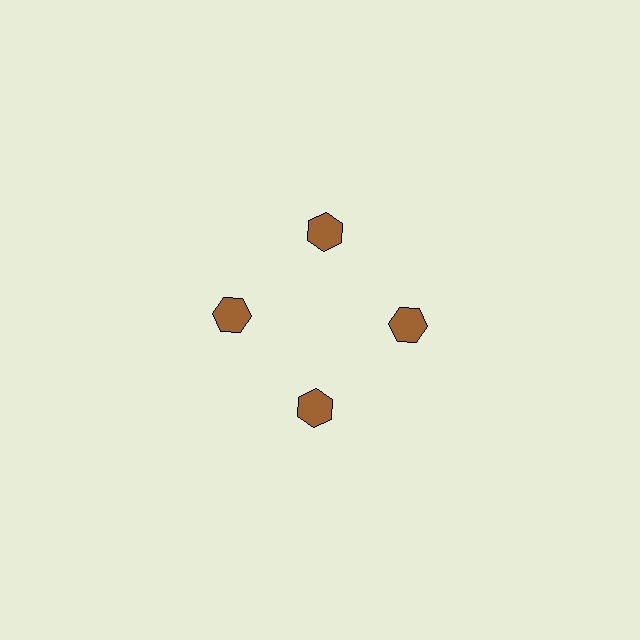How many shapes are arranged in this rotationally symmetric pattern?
There are 4 shapes, arranged in 4 groups of 1.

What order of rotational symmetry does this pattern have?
This pattern has 4-fold rotational symmetry.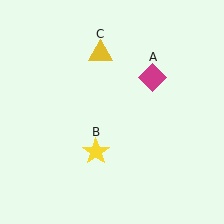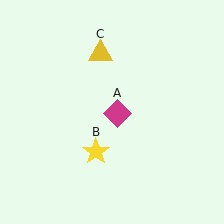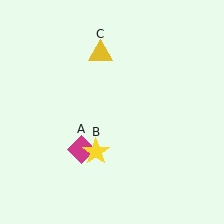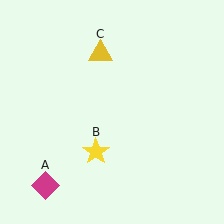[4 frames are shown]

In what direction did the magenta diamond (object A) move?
The magenta diamond (object A) moved down and to the left.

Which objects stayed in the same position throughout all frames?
Yellow star (object B) and yellow triangle (object C) remained stationary.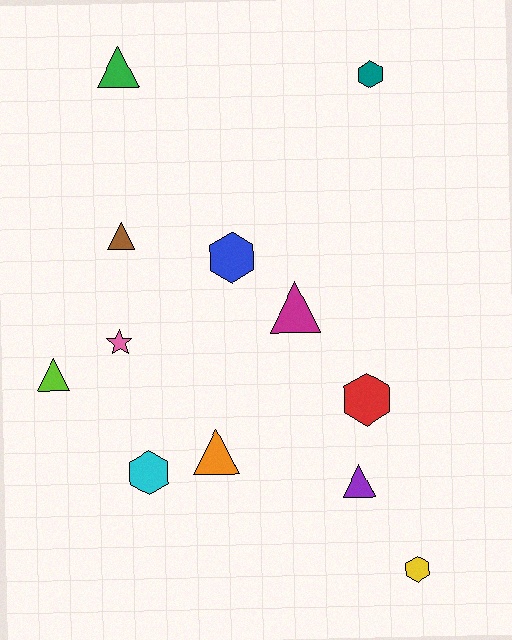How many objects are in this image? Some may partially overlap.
There are 12 objects.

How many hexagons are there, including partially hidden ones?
There are 5 hexagons.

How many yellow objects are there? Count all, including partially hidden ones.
There is 1 yellow object.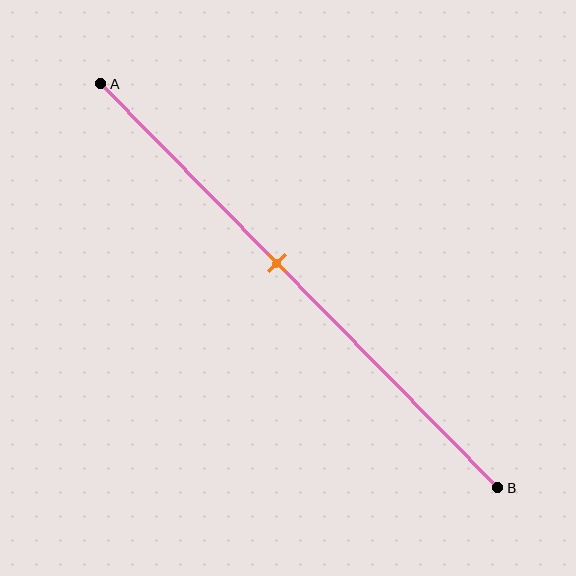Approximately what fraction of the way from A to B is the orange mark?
The orange mark is approximately 45% of the way from A to B.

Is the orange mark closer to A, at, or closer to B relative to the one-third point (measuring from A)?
The orange mark is closer to point B than the one-third point of segment AB.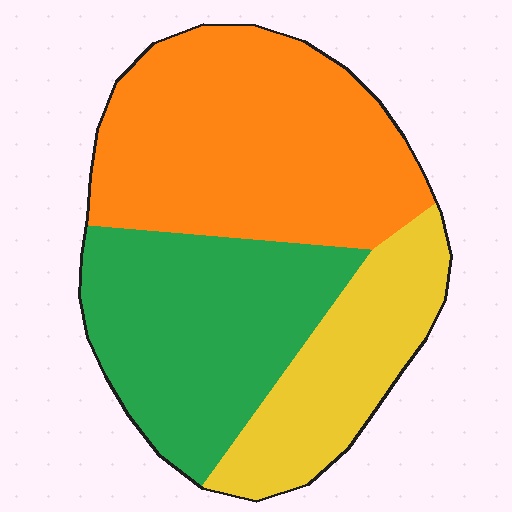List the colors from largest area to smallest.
From largest to smallest: orange, green, yellow.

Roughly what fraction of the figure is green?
Green covers about 35% of the figure.